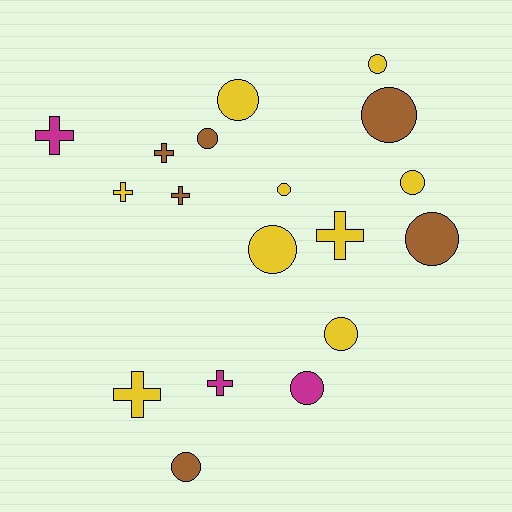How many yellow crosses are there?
There are 3 yellow crosses.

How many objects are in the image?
There are 18 objects.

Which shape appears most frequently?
Circle, with 11 objects.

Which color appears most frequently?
Yellow, with 9 objects.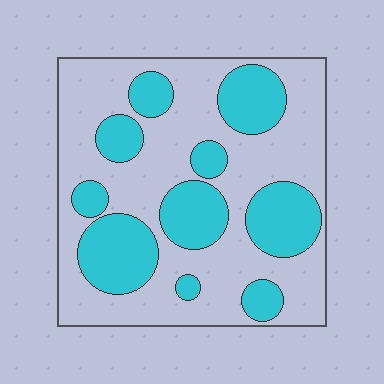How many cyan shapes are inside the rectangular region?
10.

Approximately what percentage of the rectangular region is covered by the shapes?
Approximately 35%.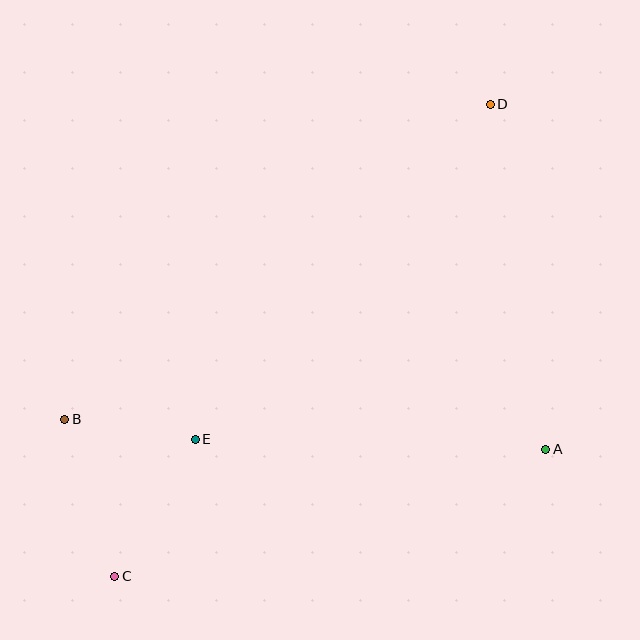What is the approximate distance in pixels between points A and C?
The distance between A and C is approximately 450 pixels.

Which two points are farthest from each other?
Points C and D are farthest from each other.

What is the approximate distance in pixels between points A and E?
The distance between A and E is approximately 351 pixels.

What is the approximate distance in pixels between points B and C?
The distance between B and C is approximately 165 pixels.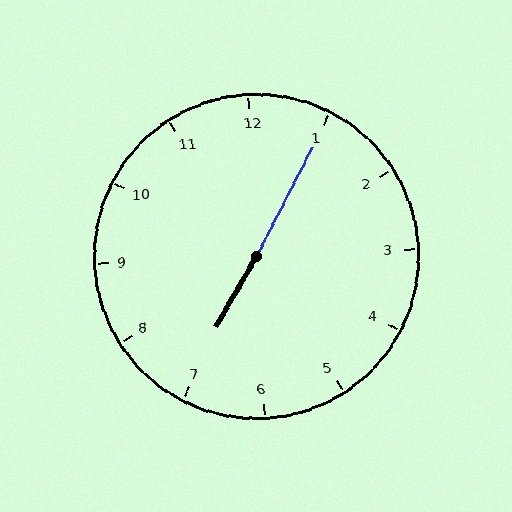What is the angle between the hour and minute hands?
Approximately 178 degrees.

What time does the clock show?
7:05.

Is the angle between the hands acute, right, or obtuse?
It is obtuse.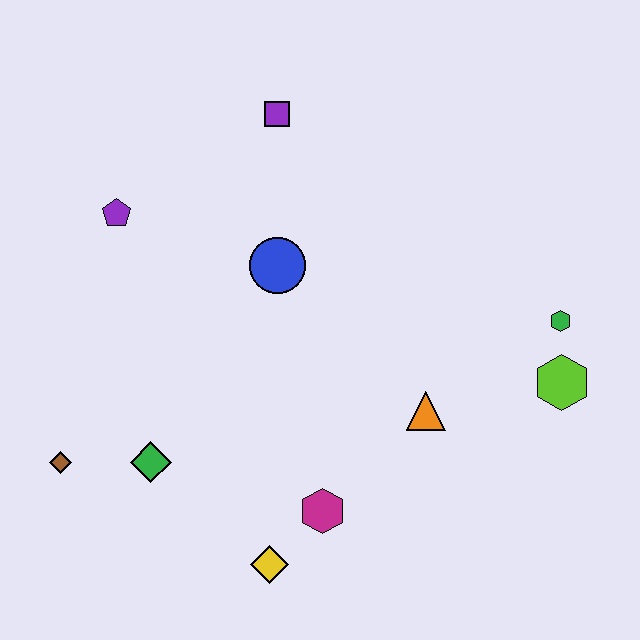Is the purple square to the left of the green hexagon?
Yes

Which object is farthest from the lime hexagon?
The brown diamond is farthest from the lime hexagon.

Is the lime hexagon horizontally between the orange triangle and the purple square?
No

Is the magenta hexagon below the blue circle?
Yes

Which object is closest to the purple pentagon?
The blue circle is closest to the purple pentagon.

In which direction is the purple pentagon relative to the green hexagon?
The purple pentagon is to the left of the green hexagon.